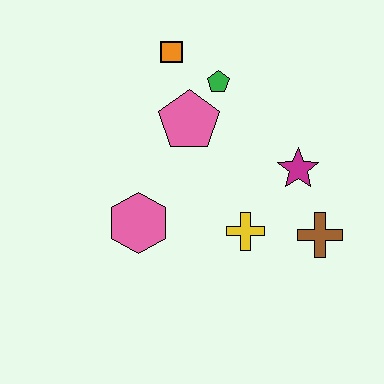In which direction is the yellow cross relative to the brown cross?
The yellow cross is to the left of the brown cross.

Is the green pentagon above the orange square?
No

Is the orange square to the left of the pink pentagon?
Yes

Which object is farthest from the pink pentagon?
The brown cross is farthest from the pink pentagon.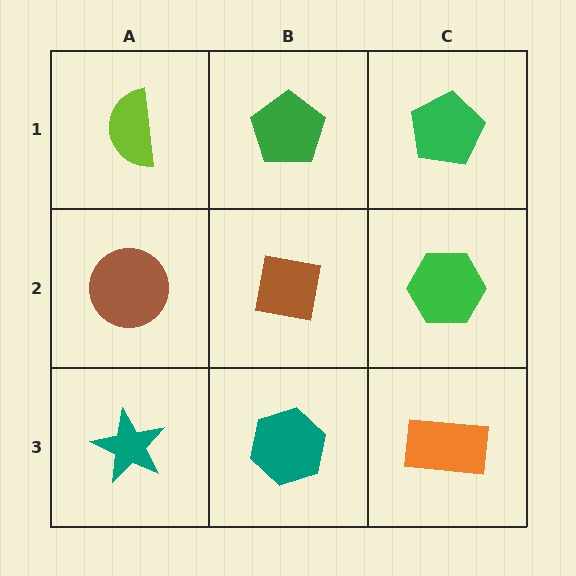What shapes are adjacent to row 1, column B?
A brown square (row 2, column B), a lime semicircle (row 1, column A), a green pentagon (row 1, column C).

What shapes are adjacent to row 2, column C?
A green pentagon (row 1, column C), an orange rectangle (row 3, column C), a brown square (row 2, column B).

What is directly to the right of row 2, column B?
A green hexagon.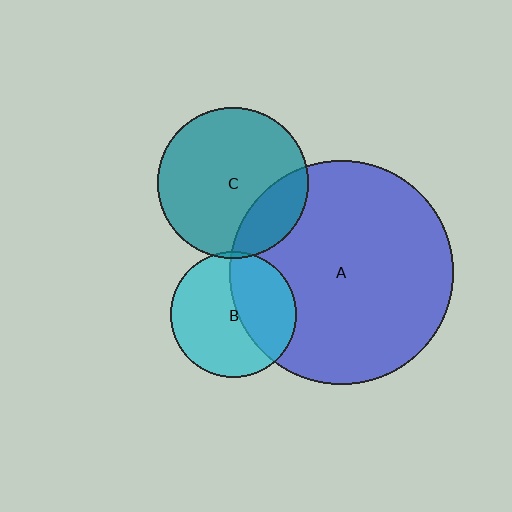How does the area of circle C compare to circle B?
Approximately 1.4 times.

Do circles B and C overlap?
Yes.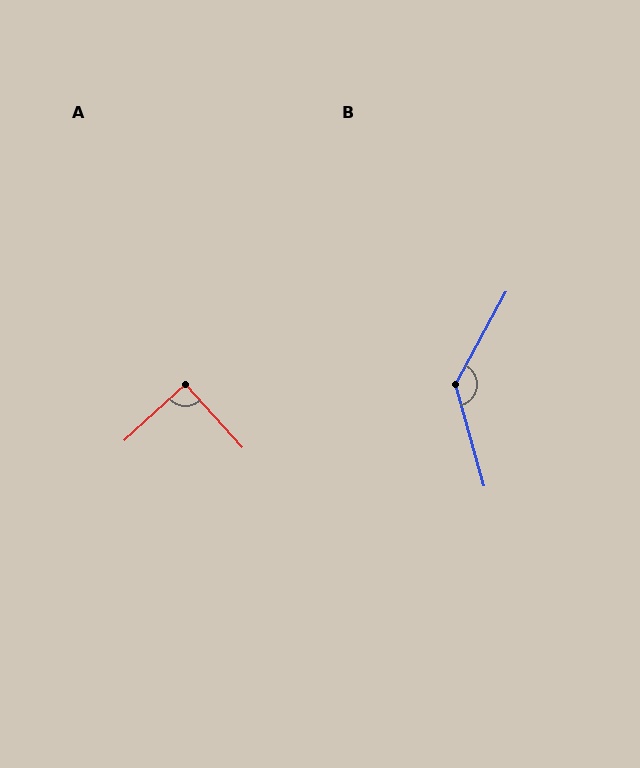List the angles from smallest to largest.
A (90°), B (136°).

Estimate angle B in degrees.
Approximately 136 degrees.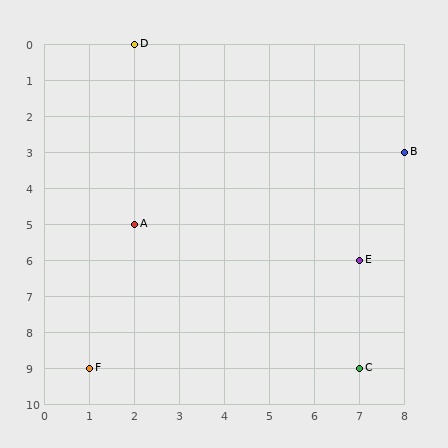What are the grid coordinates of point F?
Point F is at grid coordinates (1, 9).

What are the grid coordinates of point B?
Point B is at grid coordinates (8, 3).